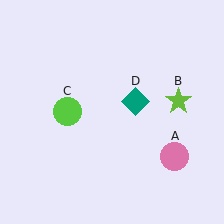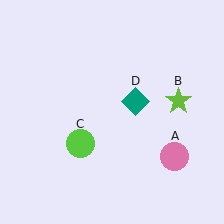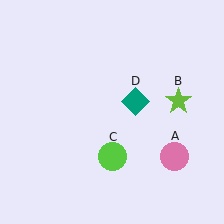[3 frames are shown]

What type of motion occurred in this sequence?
The lime circle (object C) rotated counterclockwise around the center of the scene.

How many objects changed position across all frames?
1 object changed position: lime circle (object C).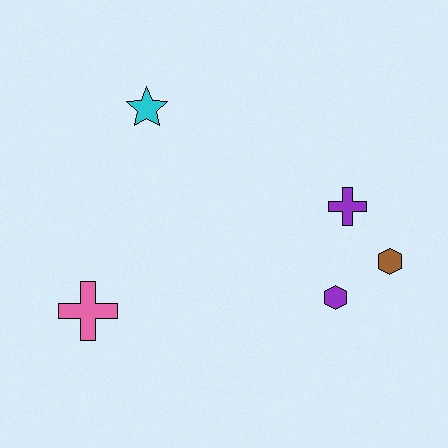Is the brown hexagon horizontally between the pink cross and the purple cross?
No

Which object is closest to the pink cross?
The cyan star is closest to the pink cross.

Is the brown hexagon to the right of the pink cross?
Yes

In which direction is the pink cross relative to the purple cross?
The pink cross is to the left of the purple cross.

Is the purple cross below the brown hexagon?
No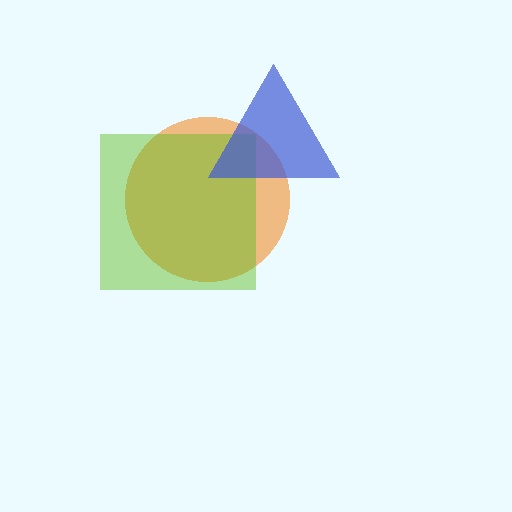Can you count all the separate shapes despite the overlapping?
Yes, there are 3 separate shapes.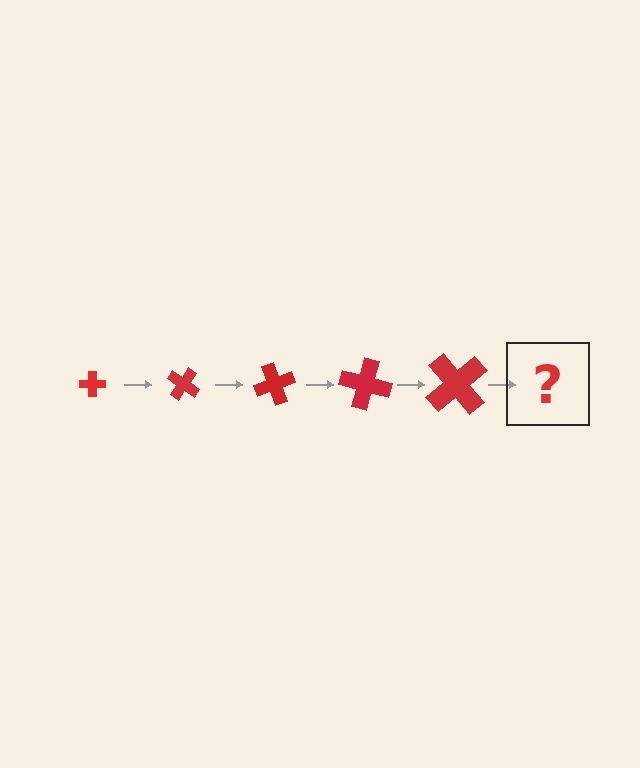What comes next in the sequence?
The next element should be a cross, larger than the previous one and rotated 175 degrees from the start.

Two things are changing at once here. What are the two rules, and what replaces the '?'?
The two rules are that the cross grows larger each step and it rotates 35 degrees each step. The '?' should be a cross, larger than the previous one and rotated 175 degrees from the start.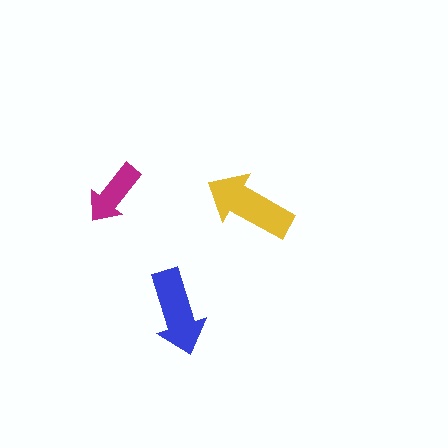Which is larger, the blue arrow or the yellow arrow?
The yellow one.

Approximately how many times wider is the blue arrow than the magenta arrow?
About 1.5 times wider.